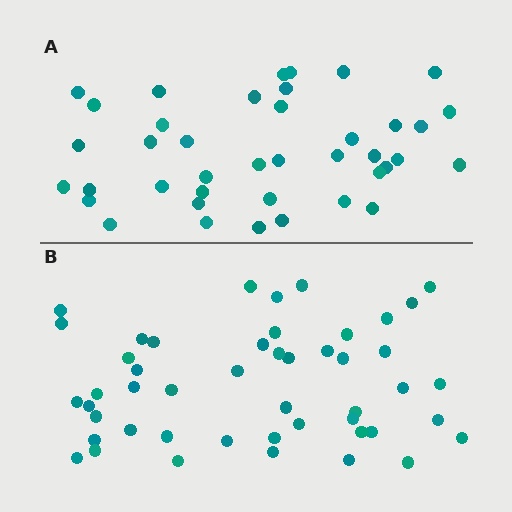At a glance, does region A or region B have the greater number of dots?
Region B (the bottom region) has more dots.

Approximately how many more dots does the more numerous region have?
Region B has roughly 8 or so more dots than region A.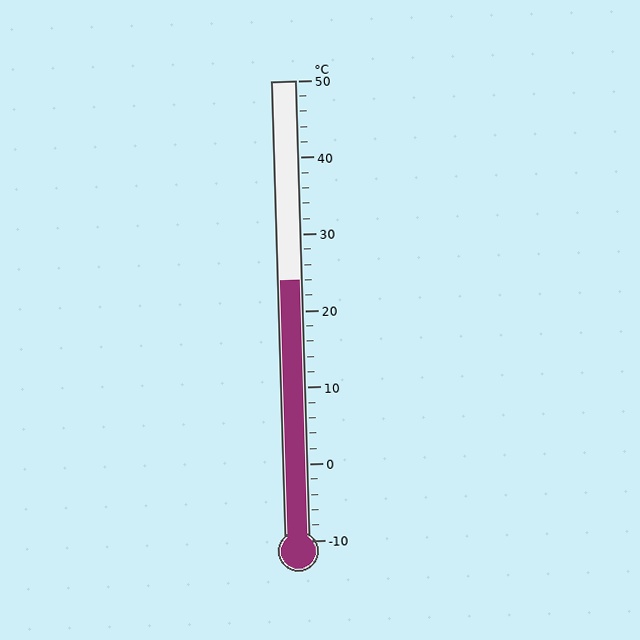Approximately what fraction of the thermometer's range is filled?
The thermometer is filled to approximately 55% of its range.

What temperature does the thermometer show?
The thermometer shows approximately 24°C.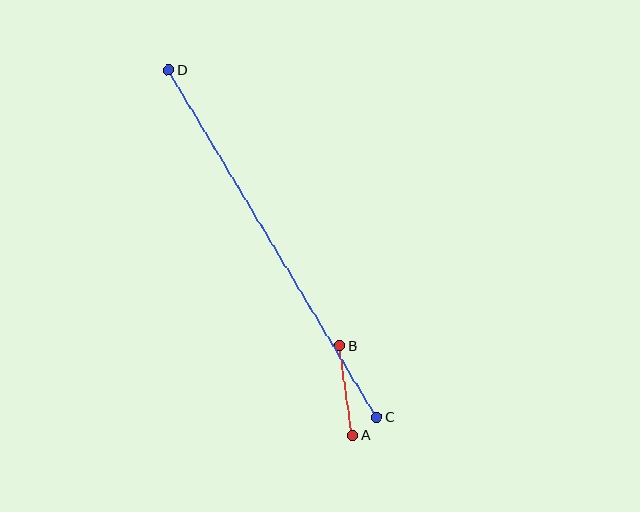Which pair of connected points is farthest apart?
Points C and D are farthest apart.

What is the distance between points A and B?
The distance is approximately 90 pixels.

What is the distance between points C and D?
The distance is approximately 405 pixels.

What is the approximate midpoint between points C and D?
The midpoint is at approximately (273, 244) pixels.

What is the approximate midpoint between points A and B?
The midpoint is at approximately (346, 391) pixels.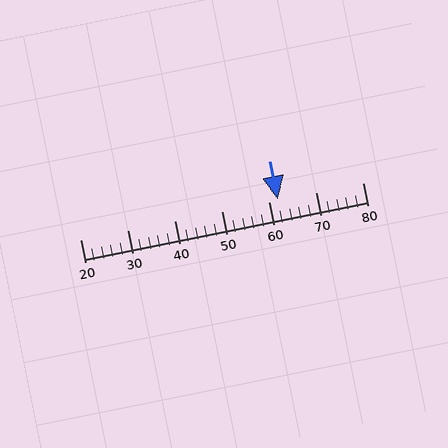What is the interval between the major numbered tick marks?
The major tick marks are spaced 10 units apart.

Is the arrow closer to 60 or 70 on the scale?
The arrow is closer to 60.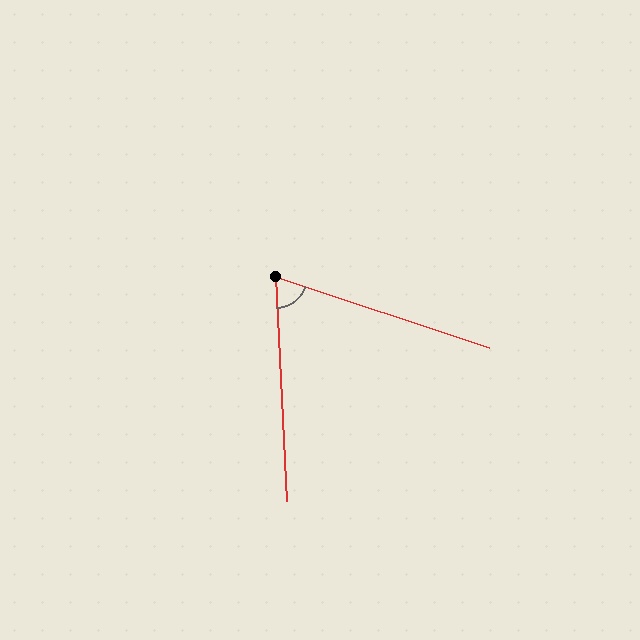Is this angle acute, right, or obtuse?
It is acute.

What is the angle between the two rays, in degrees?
Approximately 69 degrees.